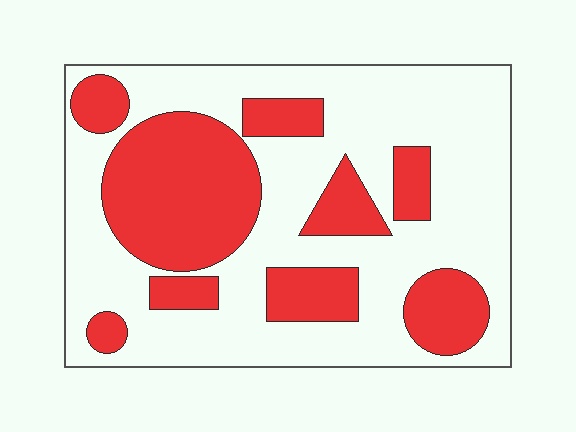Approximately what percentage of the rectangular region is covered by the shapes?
Approximately 35%.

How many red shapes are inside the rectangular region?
9.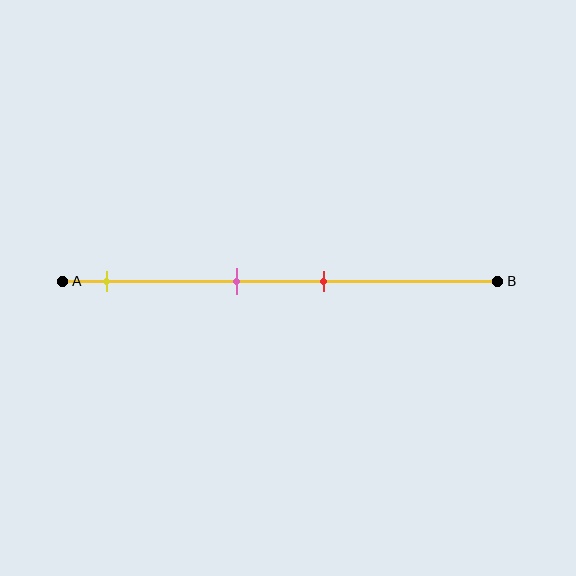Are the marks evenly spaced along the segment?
No, the marks are not evenly spaced.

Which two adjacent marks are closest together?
The pink and red marks are the closest adjacent pair.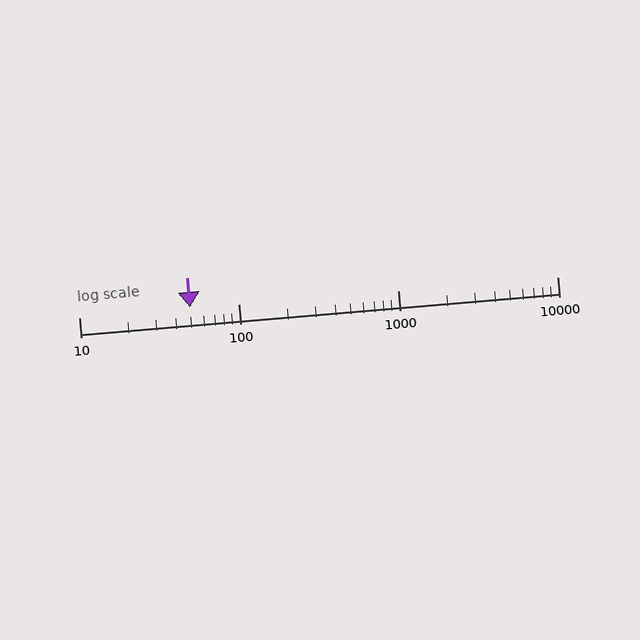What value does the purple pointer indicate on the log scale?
The pointer indicates approximately 50.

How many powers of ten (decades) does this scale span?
The scale spans 3 decades, from 10 to 10000.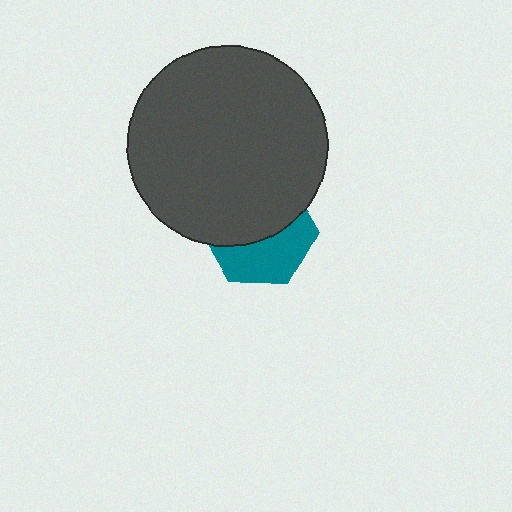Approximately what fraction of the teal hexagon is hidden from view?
Roughly 56% of the teal hexagon is hidden behind the dark gray circle.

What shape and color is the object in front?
The object in front is a dark gray circle.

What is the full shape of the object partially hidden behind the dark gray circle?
The partially hidden object is a teal hexagon.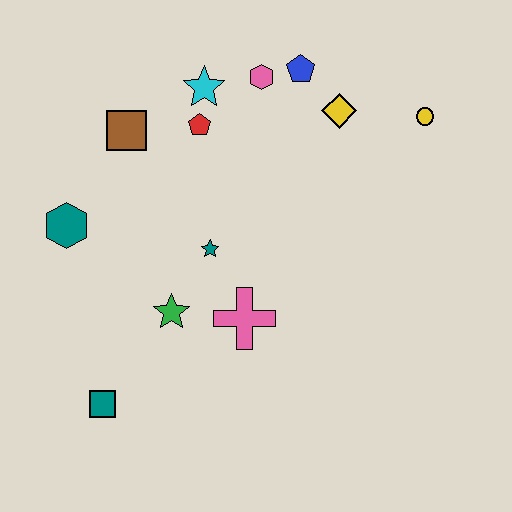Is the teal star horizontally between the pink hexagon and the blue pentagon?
No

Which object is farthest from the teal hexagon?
The yellow circle is farthest from the teal hexagon.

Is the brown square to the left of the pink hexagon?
Yes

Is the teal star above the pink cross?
Yes